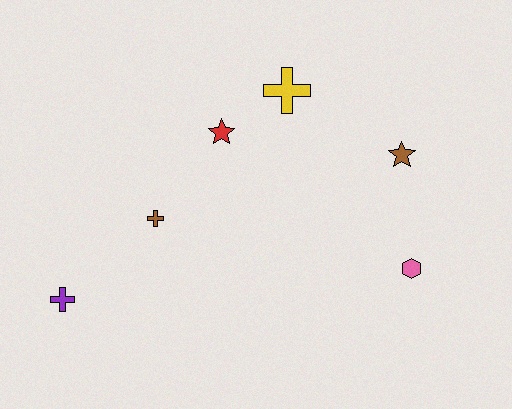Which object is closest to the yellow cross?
The red star is closest to the yellow cross.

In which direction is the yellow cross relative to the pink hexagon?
The yellow cross is above the pink hexagon.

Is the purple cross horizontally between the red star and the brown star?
No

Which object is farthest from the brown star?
The purple cross is farthest from the brown star.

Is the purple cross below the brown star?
Yes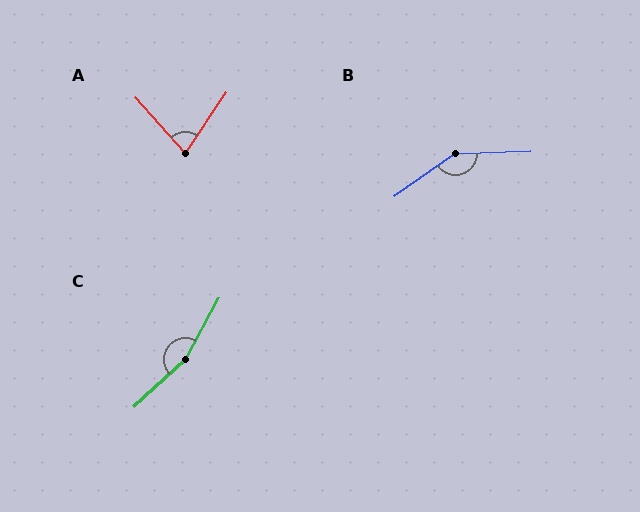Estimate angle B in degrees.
Approximately 147 degrees.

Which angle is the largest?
C, at approximately 162 degrees.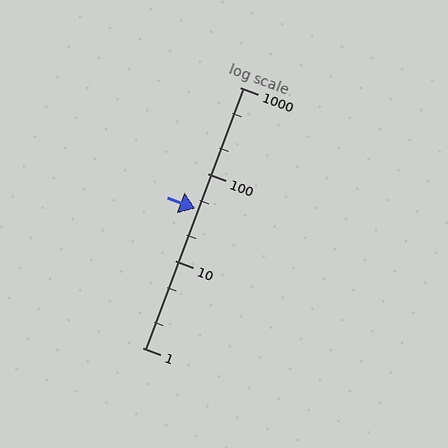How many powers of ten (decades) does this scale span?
The scale spans 3 decades, from 1 to 1000.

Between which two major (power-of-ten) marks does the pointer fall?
The pointer is between 10 and 100.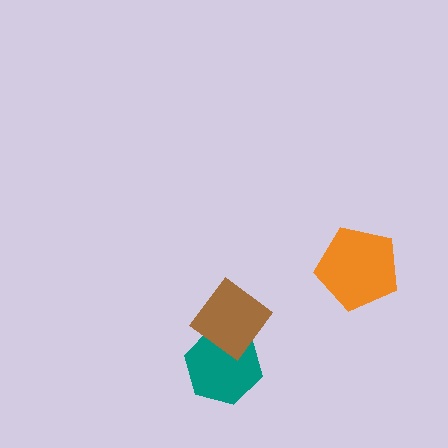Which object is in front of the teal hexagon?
The brown diamond is in front of the teal hexagon.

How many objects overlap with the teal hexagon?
1 object overlaps with the teal hexagon.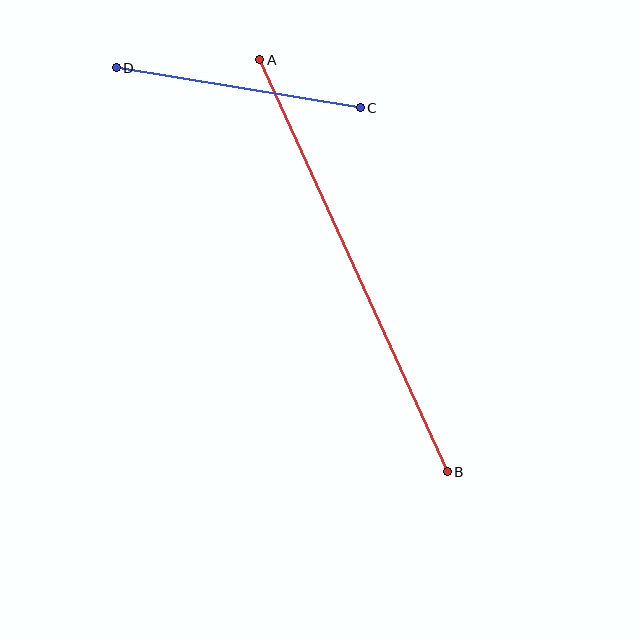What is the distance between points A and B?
The distance is approximately 453 pixels.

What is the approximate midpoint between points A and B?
The midpoint is at approximately (353, 266) pixels.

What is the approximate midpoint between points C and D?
The midpoint is at approximately (238, 88) pixels.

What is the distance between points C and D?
The distance is approximately 247 pixels.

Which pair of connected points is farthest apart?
Points A and B are farthest apart.